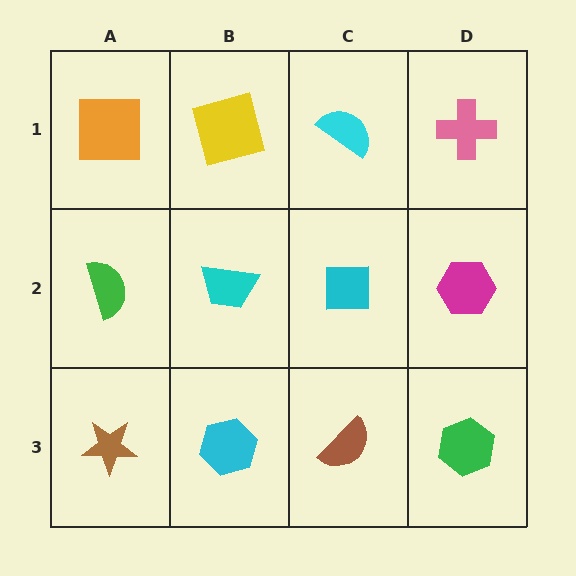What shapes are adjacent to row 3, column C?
A cyan square (row 2, column C), a cyan hexagon (row 3, column B), a green hexagon (row 3, column D).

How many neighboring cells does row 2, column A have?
3.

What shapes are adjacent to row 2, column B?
A yellow square (row 1, column B), a cyan hexagon (row 3, column B), a green semicircle (row 2, column A), a cyan square (row 2, column C).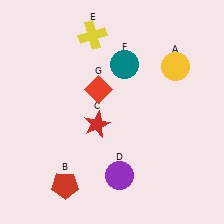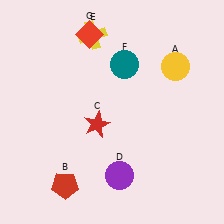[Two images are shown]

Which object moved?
The red diamond (G) moved up.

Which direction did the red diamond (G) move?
The red diamond (G) moved up.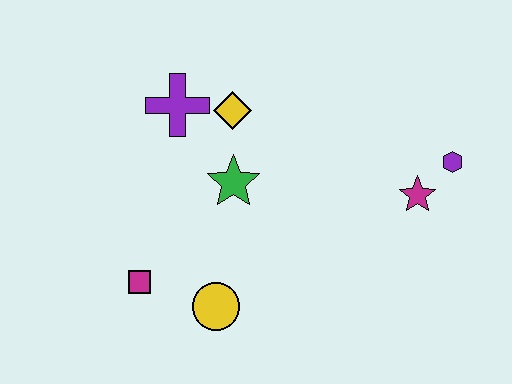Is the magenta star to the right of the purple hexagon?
No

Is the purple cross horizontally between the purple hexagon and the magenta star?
No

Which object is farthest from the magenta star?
The magenta square is farthest from the magenta star.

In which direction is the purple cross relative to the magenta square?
The purple cross is above the magenta square.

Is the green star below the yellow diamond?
Yes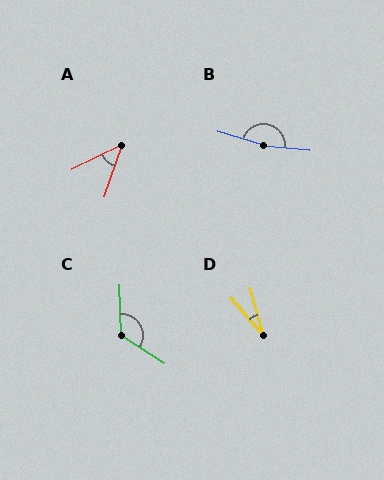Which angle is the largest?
B, at approximately 169 degrees.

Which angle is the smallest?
D, at approximately 25 degrees.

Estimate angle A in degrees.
Approximately 45 degrees.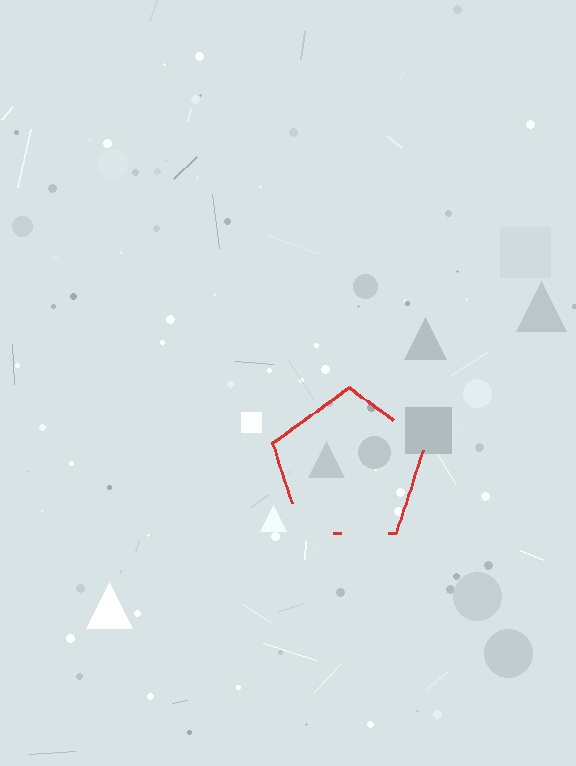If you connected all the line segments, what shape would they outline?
They would outline a pentagon.